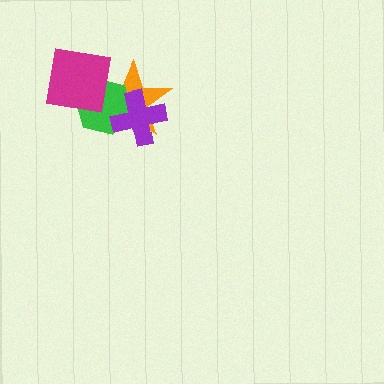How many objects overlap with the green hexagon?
3 objects overlap with the green hexagon.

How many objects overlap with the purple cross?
2 objects overlap with the purple cross.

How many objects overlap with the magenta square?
2 objects overlap with the magenta square.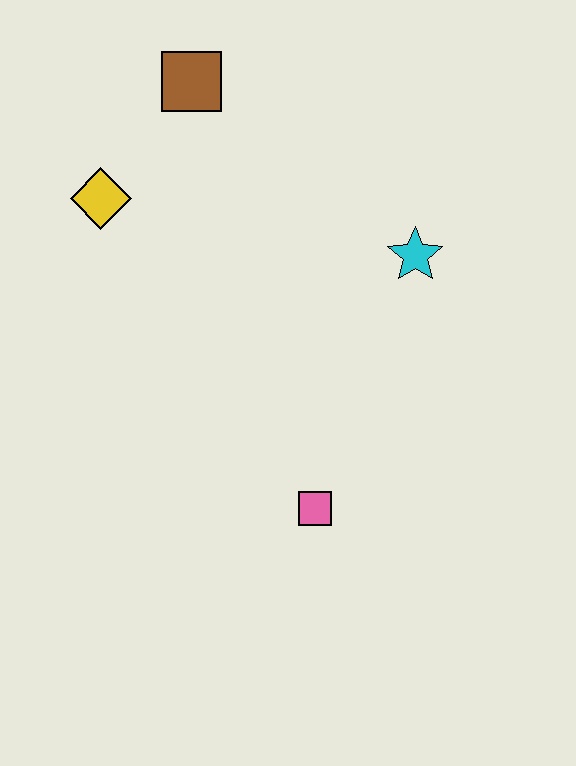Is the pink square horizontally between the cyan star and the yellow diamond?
Yes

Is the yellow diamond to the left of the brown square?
Yes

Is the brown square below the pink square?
No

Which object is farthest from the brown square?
The pink square is farthest from the brown square.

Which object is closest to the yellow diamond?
The brown square is closest to the yellow diamond.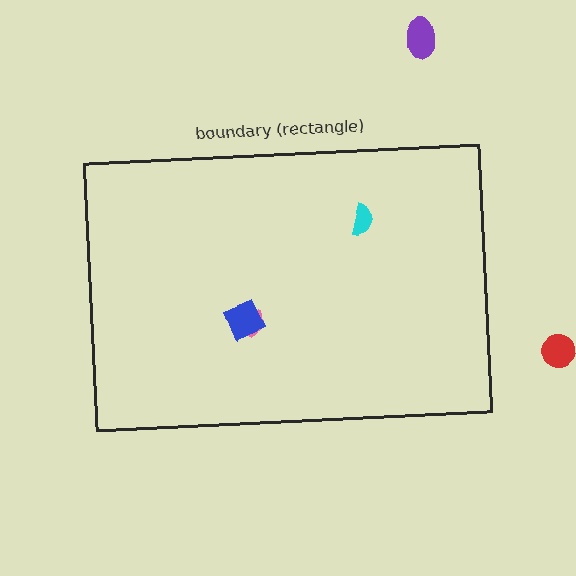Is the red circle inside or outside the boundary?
Outside.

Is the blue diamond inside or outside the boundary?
Inside.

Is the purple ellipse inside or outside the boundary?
Outside.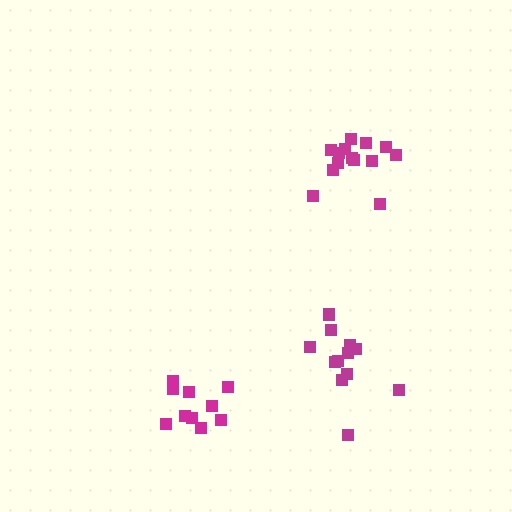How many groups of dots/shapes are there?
There are 3 groups.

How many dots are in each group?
Group 1: 14 dots, Group 2: 13 dots, Group 3: 10 dots (37 total).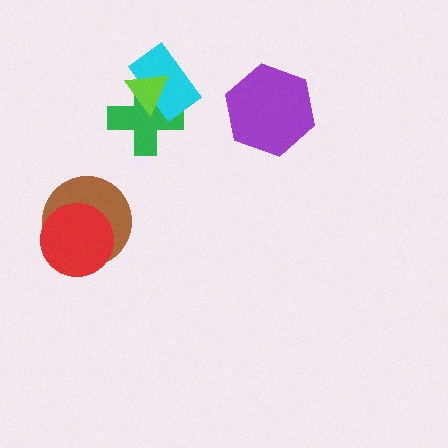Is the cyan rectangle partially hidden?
Yes, it is partially covered by another shape.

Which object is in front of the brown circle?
The red circle is in front of the brown circle.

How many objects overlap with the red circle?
1 object overlaps with the red circle.